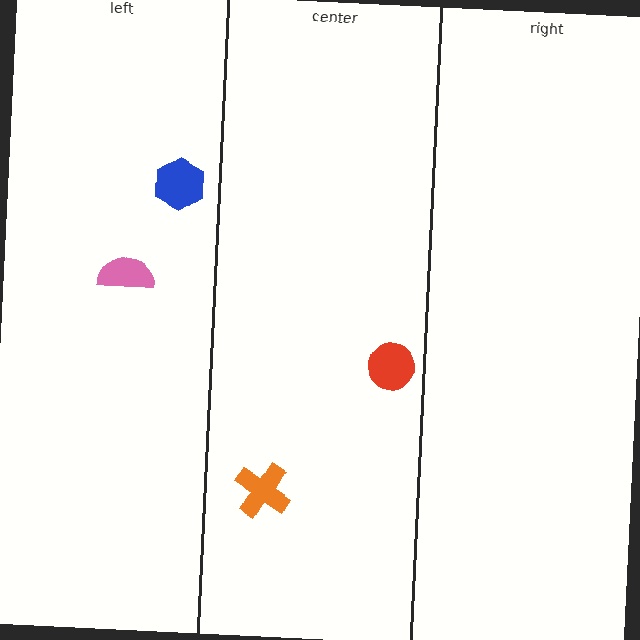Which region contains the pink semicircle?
The left region.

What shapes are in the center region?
The red circle, the orange cross.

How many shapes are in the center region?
2.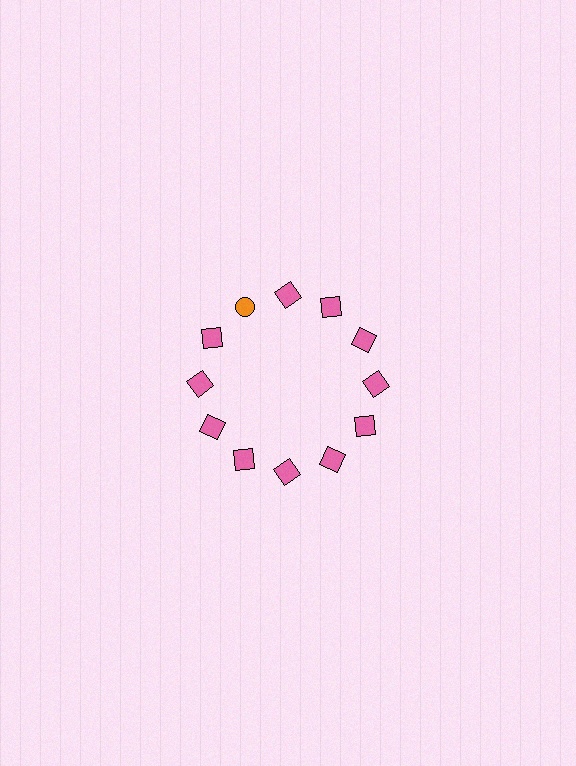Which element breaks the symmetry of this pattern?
The orange circle at roughly the 11 o'clock position breaks the symmetry. All other shapes are pink squares.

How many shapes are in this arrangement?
There are 12 shapes arranged in a ring pattern.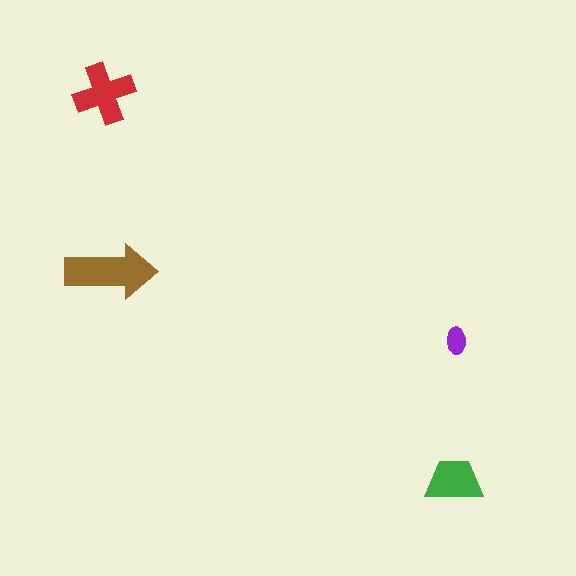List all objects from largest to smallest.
The brown arrow, the red cross, the green trapezoid, the purple ellipse.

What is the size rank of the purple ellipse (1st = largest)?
4th.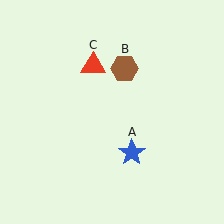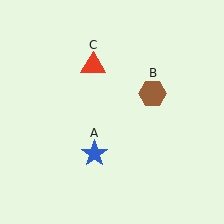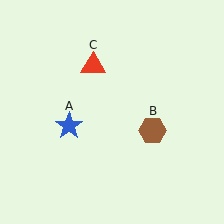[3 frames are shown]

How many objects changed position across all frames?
2 objects changed position: blue star (object A), brown hexagon (object B).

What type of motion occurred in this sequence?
The blue star (object A), brown hexagon (object B) rotated clockwise around the center of the scene.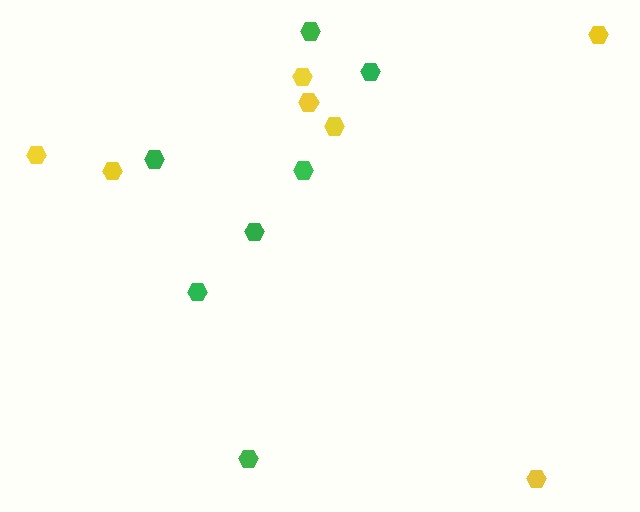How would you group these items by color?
There are 2 groups: one group of green hexagons (7) and one group of yellow hexagons (7).